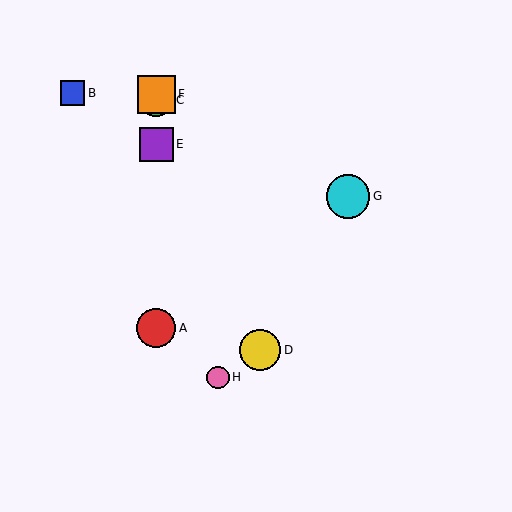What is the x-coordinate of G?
Object G is at x≈348.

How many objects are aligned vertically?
4 objects (A, C, E, F) are aligned vertically.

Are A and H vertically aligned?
No, A is at x≈156 and H is at x≈218.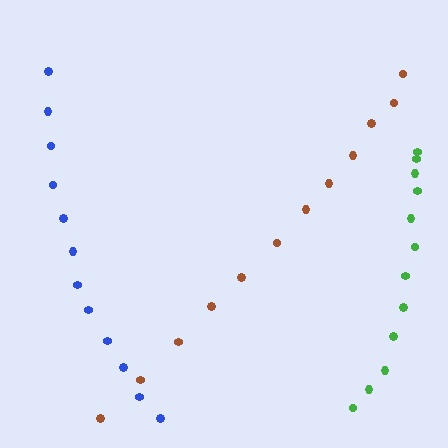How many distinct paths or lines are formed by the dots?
There are 3 distinct paths.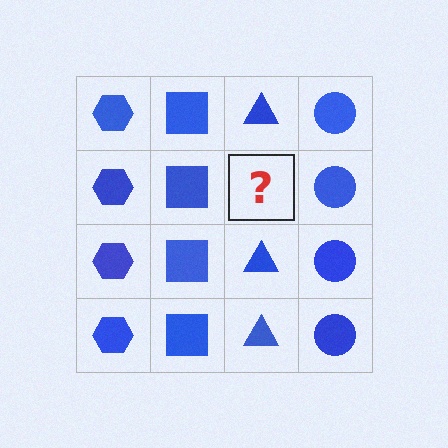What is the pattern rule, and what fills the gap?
The rule is that each column has a consistent shape. The gap should be filled with a blue triangle.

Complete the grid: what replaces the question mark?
The question mark should be replaced with a blue triangle.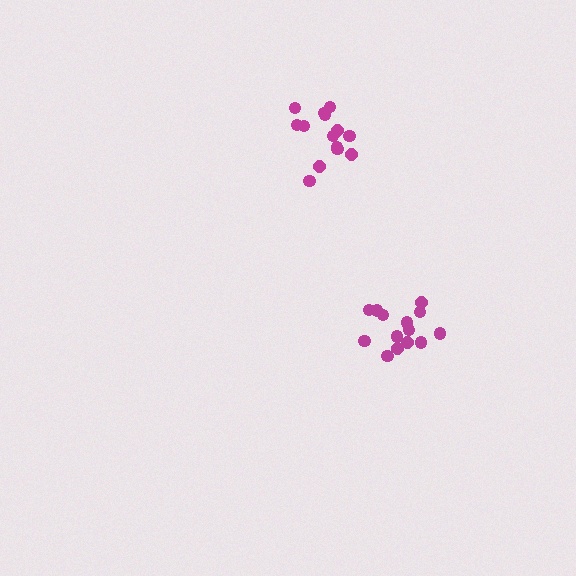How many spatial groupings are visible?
There are 2 spatial groupings.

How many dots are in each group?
Group 1: 14 dots, Group 2: 14 dots (28 total).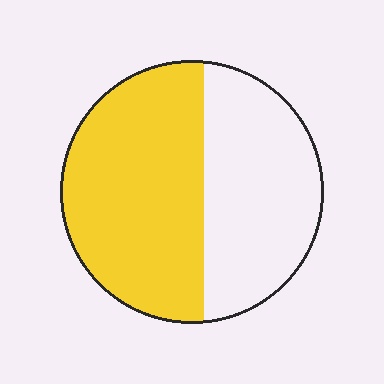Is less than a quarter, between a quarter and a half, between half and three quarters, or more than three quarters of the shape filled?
Between half and three quarters.